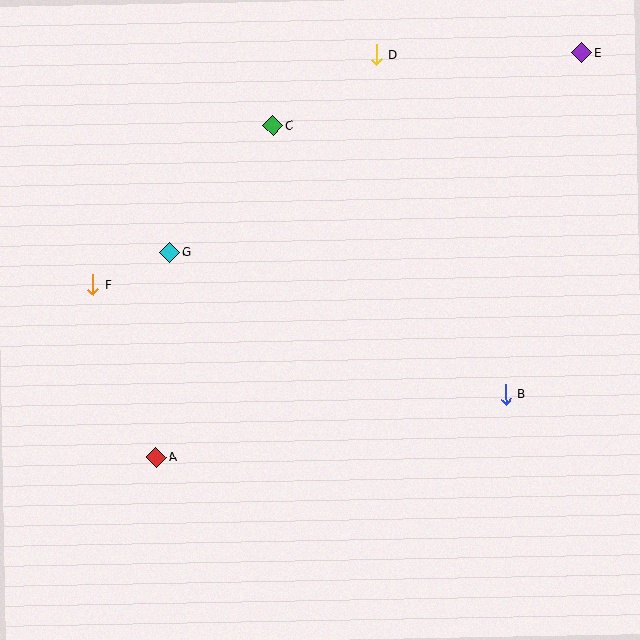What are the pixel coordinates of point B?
Point B is at (506, 394).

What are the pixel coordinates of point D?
Point D is at (376, 55).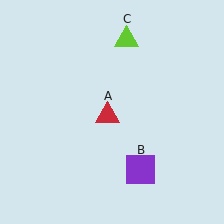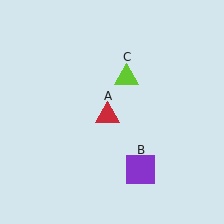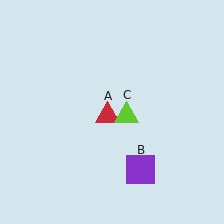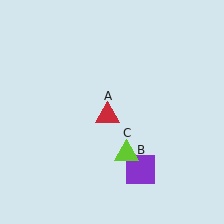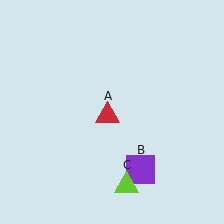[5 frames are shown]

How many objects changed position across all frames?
1 object changed position: lime triangle (object C).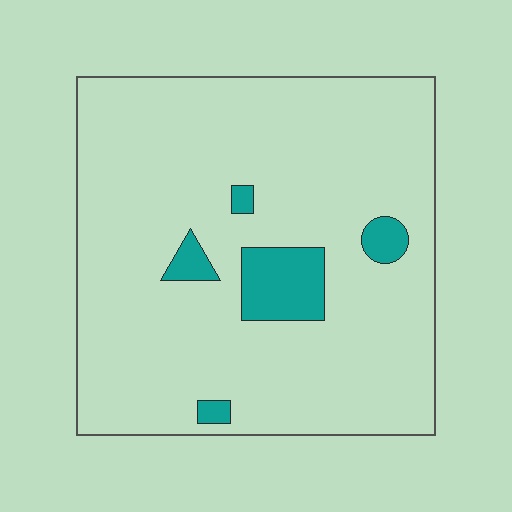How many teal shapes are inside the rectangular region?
5.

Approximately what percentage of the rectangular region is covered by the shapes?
Approximately 10%.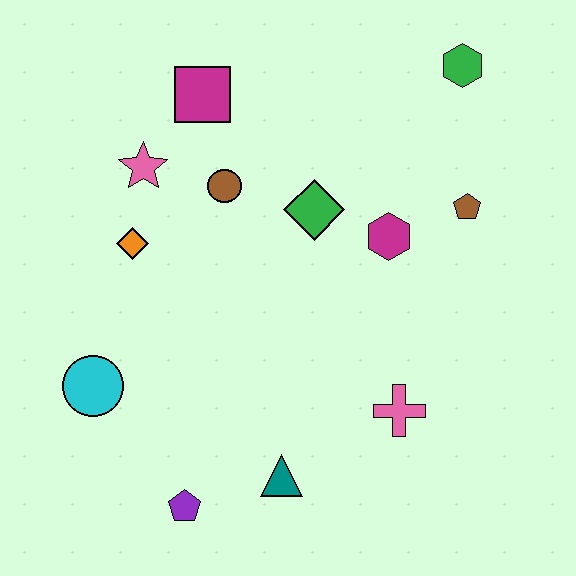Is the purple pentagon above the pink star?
No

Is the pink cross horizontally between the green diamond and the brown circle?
No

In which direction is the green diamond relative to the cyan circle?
The green diamond is to the right of the cyan circle.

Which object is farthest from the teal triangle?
The green hexagon is farthest from the teal triangle.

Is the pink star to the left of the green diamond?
Yes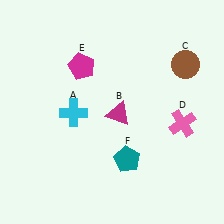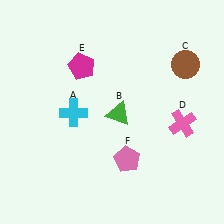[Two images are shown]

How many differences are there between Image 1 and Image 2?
There are 2 differences between the two images.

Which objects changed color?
B changed from magenta to green. F changed from teal to pink.